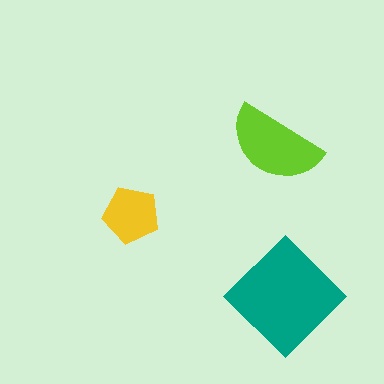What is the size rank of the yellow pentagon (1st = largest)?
3rd.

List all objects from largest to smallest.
The teal diamond, the lime semicircle, the yellow pentagon.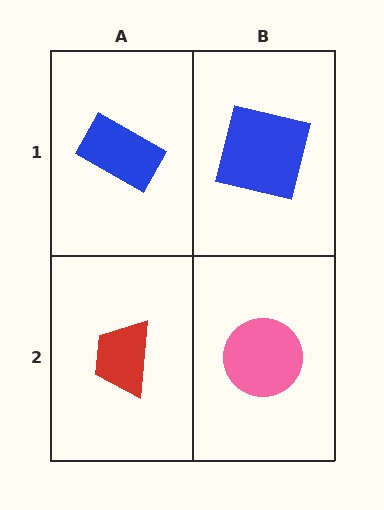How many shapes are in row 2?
2 shapes.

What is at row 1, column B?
A blue square.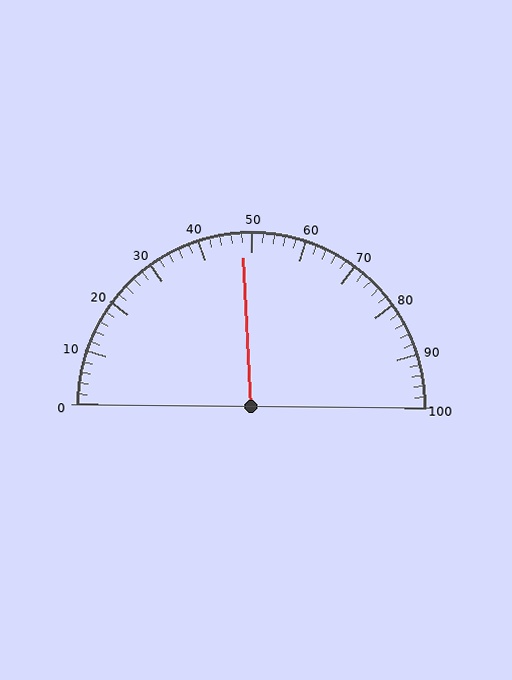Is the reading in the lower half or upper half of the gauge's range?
The reading is in the lower half of the range (0 to 100).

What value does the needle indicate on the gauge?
The needle indicates approximately 48.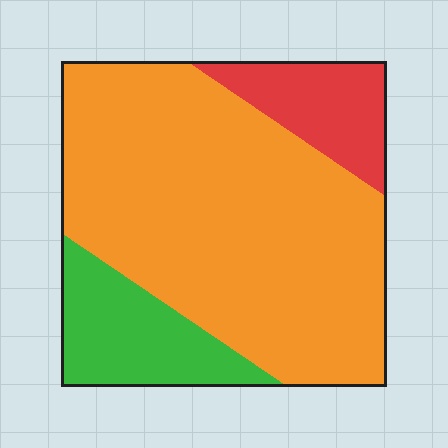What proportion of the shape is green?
Green takes up about one sixth (1/6) of the shape.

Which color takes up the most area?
Orange, at roughly 70%.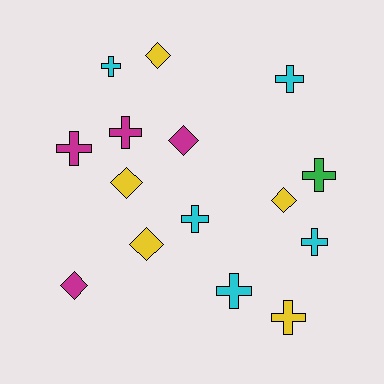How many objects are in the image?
There are 15 objects.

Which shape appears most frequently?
Cross, with 9 objects.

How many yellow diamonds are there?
There are 4 yellow diamonds.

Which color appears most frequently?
Cyan, with 5 objects.